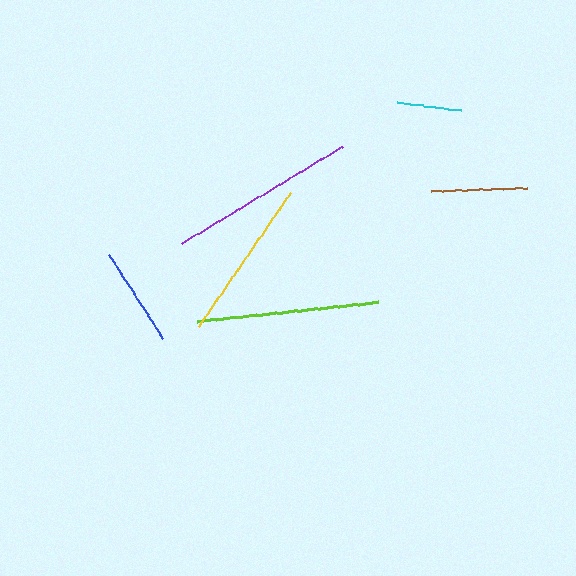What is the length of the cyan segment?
The cyan segment is approximately 64 pixels long.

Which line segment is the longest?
The purple line is the longest at approximately 188 pixels.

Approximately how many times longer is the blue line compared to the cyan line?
The blue line is approximately 1.6 times the length of the cyan line.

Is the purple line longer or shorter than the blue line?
The purple line is longer than the blue line.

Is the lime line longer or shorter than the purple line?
The purple line is longer than the lime line.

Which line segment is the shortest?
The cyan line is the shortest at approximately 64 pixels.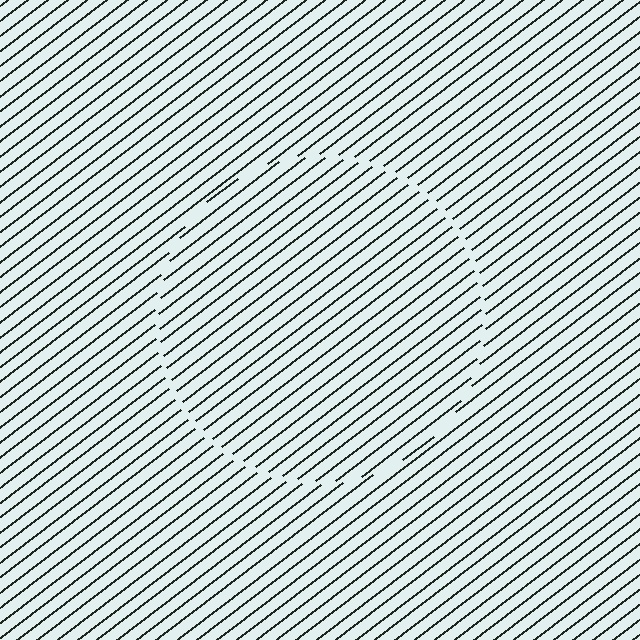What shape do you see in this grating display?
An illusory circle. The interior of the shape contains the same grating, shifted by half a period — the contour is defined by the phase discontinuity where line-ends from the inner and outer gratings abut.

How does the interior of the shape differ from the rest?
The interior of the shape contains the same grating, shifted by half a period — the contour is defined by the phase discontinuity where line-ends from the inner and outer gratings abut.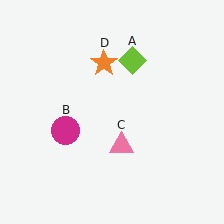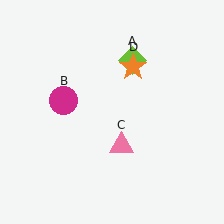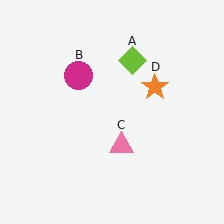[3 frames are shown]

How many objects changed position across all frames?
2 objects changed position: magenta circle (object B), orange star (object D).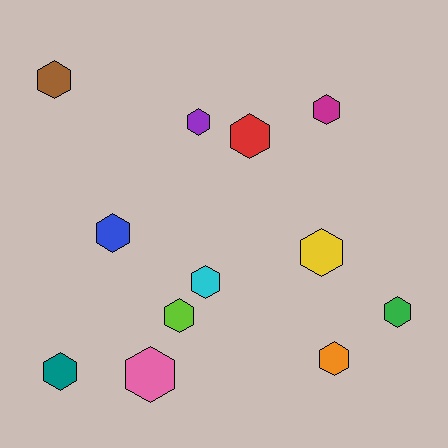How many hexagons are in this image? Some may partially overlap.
There are 12 hexagons.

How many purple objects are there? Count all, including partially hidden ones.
There is 1 purple object.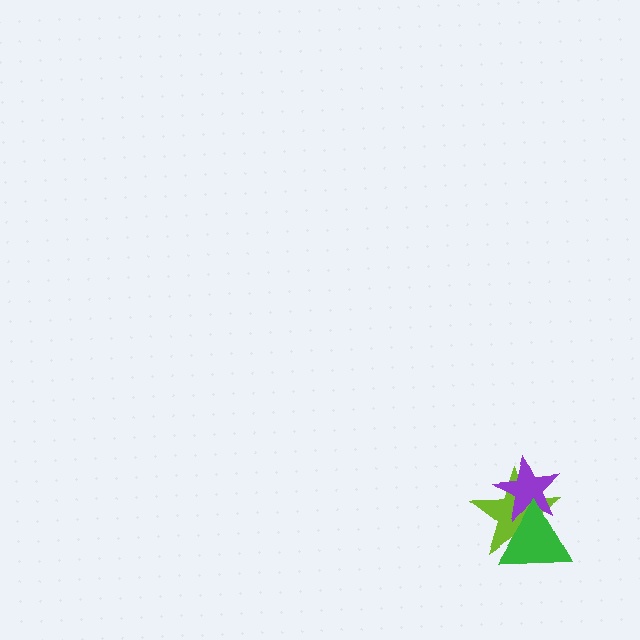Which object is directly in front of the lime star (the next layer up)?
The purple star is directly in front of the lime star.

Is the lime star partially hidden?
Yes, it is partially covered by another shape.